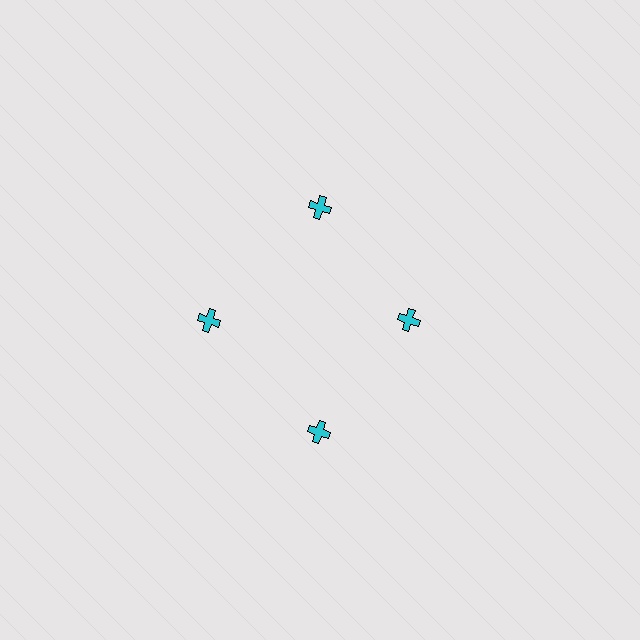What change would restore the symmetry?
The symmetry would be restored by moving it outward, back onto the ring so that all 4 crosses sit at equal angles and equal distance from the center.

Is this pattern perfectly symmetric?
No. The 4 cyan crosses are arranged in a ring, but one element near the 3 o'clock position is pulled inward toward the center, breaking the 4-fold rotational symmetry.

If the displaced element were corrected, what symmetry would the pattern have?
It would have 4-fold rotational symmetry — the pattern would map onto itself every 90 degrees.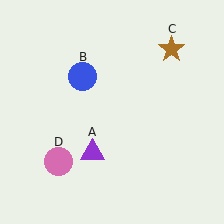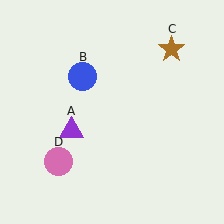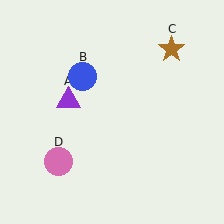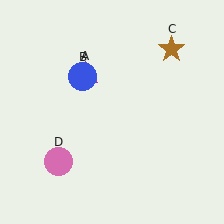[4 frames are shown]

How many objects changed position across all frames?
1 object changed position: purple triangle (object A).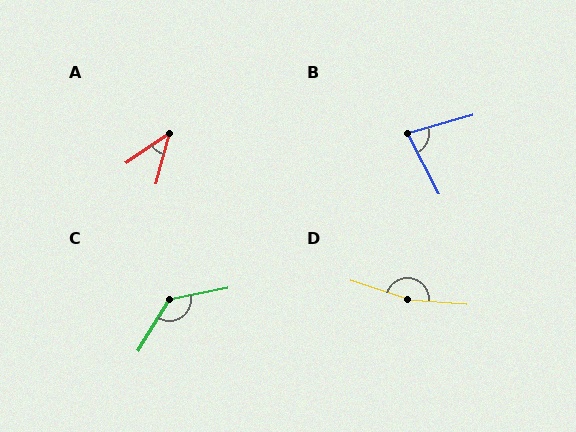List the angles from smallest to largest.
A (41°), B (79°), C (133°), D (166°).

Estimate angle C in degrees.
Approximately 133 degrees.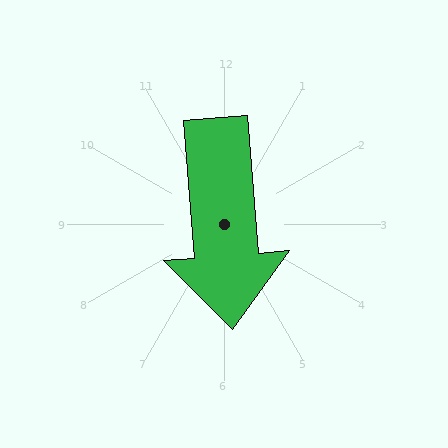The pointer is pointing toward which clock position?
Roughly 6 o'clock.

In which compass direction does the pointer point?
South.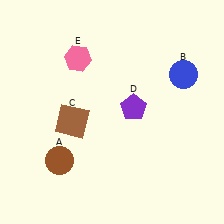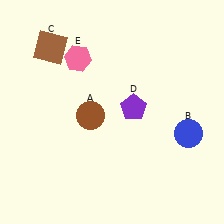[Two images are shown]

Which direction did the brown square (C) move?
The brown square (C) moved up.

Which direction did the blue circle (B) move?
The blue circle (B) moved down.